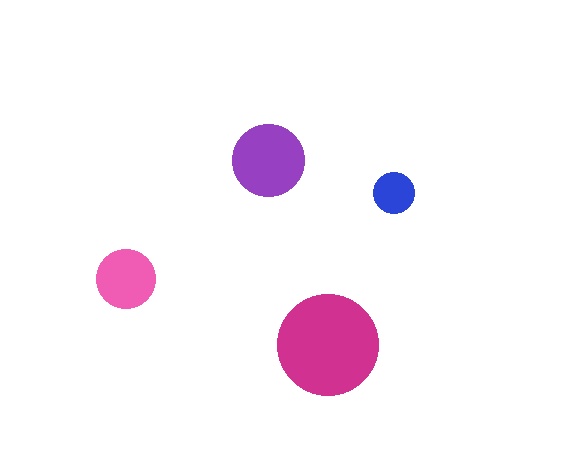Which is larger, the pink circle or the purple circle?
The purple one.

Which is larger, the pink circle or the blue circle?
The pink one.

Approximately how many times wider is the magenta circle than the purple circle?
About 1.5 times wider.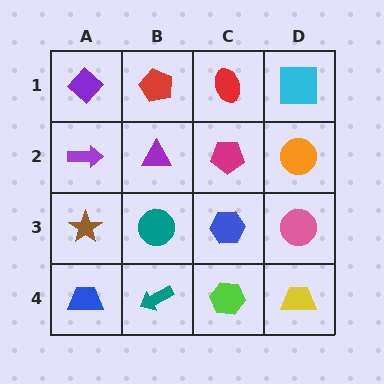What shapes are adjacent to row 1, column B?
A purple triangle (row 2, column B), a purple diamond (row 1, column A), a red ellipse (row 1, column C).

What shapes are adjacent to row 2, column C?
A red ellipse (row 1, column C), a blue hexagon (row 3, column C), a purple triangle (row 2, column B), an orange circle (row 2, column D).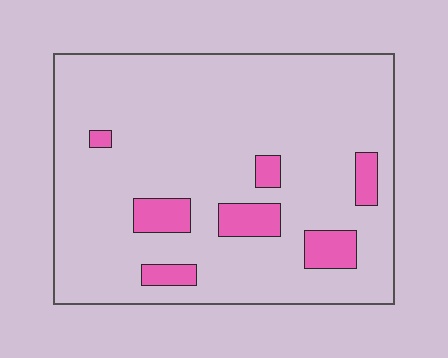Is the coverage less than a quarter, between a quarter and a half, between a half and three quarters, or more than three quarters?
Less than a quarter.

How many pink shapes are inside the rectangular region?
7.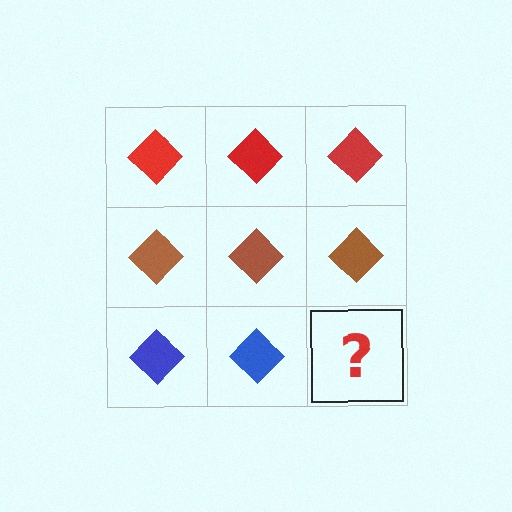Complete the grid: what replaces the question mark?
The question mark should be replaced with a blue diamond.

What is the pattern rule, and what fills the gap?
The rule is that each row has a consistent color. The gap should be filled with a blue diamond.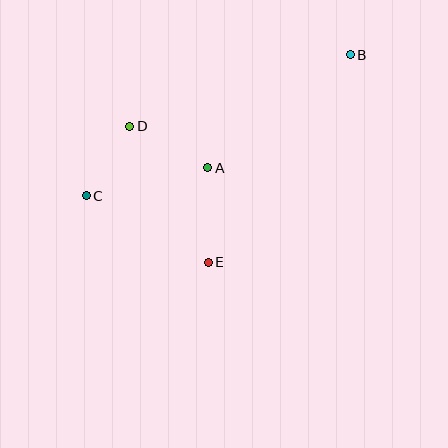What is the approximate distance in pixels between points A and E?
The distance between A and E is approximately 94 pixels.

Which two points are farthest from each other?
Points B and C are farthest from each other.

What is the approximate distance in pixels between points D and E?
The distance between D and E is approximately 157 pixels.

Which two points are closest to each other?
Points C and D are closest to each other.